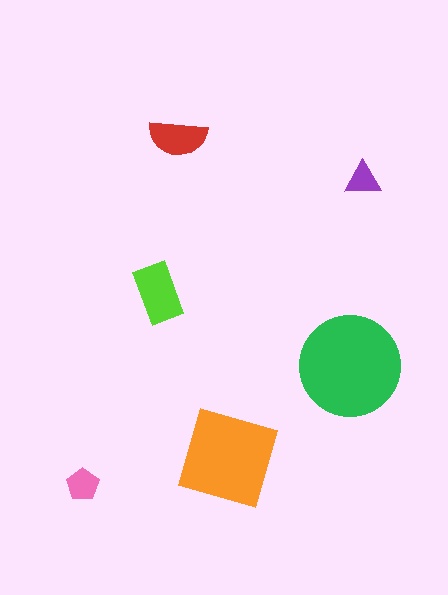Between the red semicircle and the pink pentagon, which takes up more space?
The red semicircle.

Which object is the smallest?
The purple triangle.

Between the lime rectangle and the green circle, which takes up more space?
The green circle.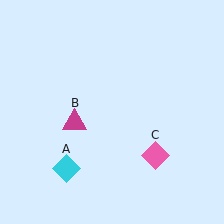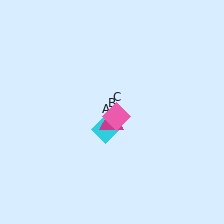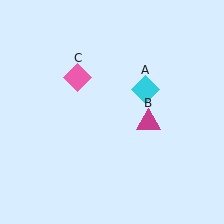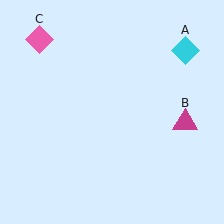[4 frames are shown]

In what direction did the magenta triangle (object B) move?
The magenta triangle (object B) moved right.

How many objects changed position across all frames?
3 objects changed position: cyan diamond (object A), magenta triangle (object B), pink diamond (object C).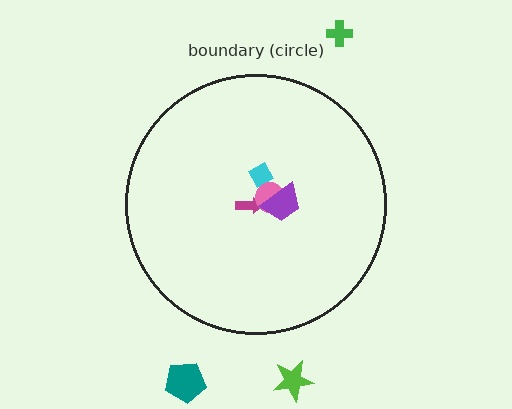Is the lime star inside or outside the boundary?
Outside.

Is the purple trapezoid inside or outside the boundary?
Inside.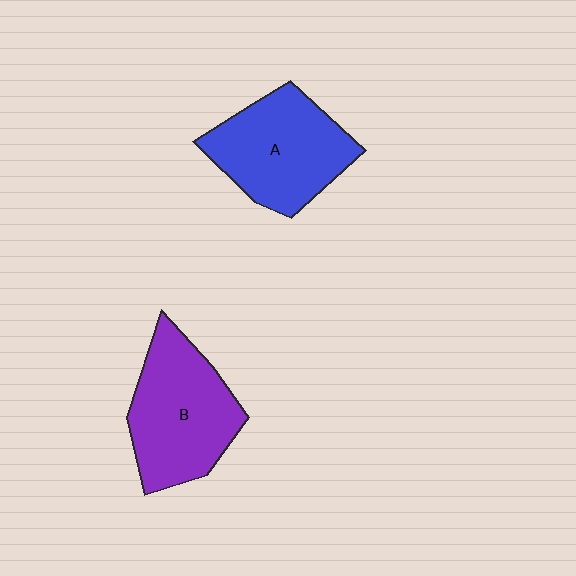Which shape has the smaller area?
Shape A (blue).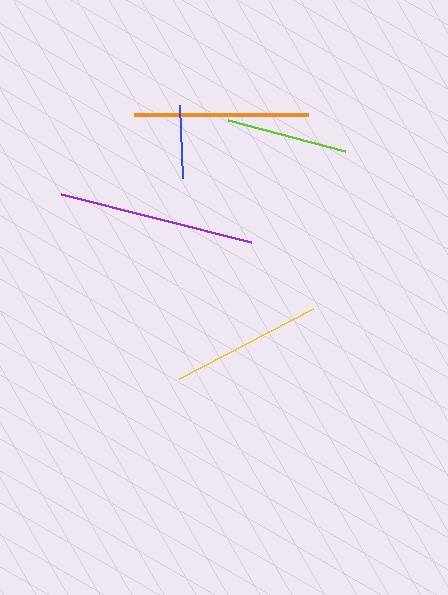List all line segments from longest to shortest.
From longest to shortest: purple, orange, yellow, lime, blue.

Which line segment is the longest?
The purple line is the longest at approximately 196 pixels.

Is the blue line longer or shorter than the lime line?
The lime line is longer than the blue line.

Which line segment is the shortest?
The blue line is the shortest at approximately 73 pixels.